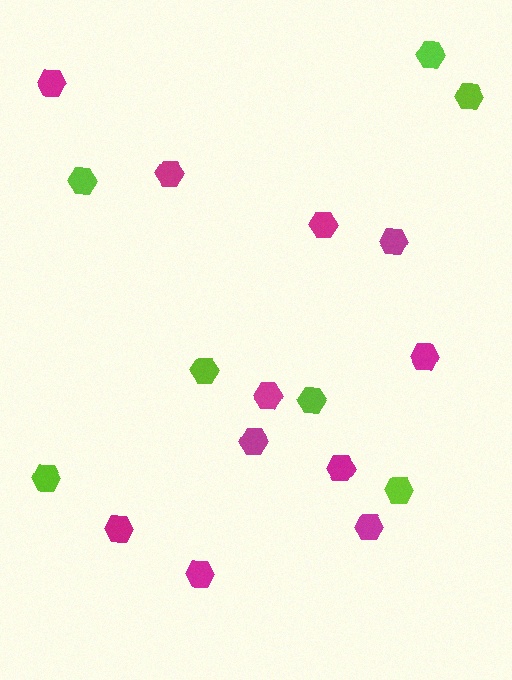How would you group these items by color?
There are 2 groups: one group of magenta hexagons (11) and one group of lime hexagons (7).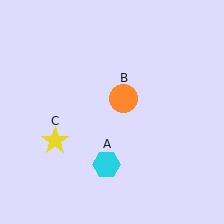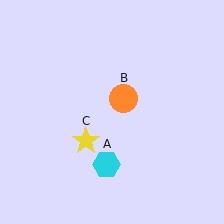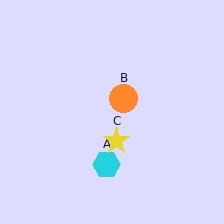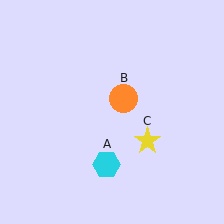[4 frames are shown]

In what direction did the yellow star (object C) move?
The yellow star (object C) moved right.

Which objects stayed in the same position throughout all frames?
Cyan hexagon (object A) and orange circle (object B) remained stationary.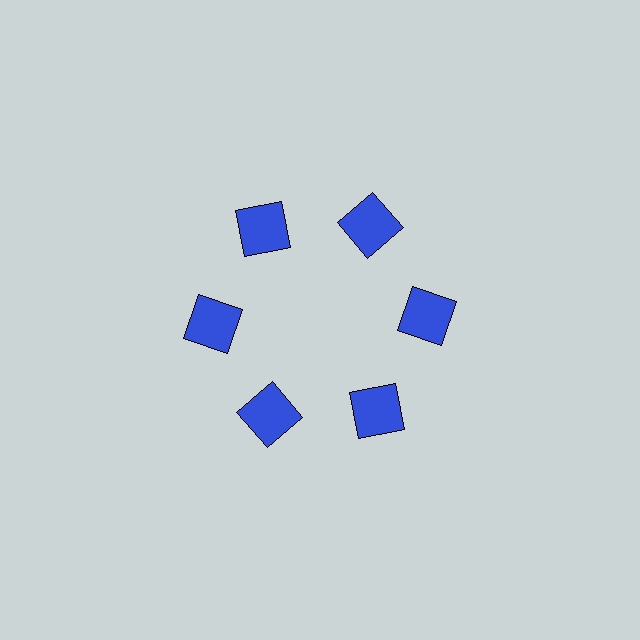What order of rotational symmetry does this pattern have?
This pattern has 6-fold rotational symmetry.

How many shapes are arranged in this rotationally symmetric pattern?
There are 6 shapes, arranged in 6 groups of 1.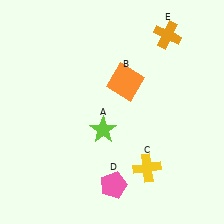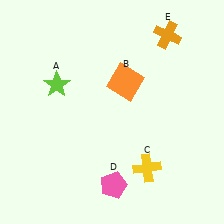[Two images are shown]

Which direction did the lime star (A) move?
The lime star (A) moved left.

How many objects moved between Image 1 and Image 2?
1 object moved between the two images.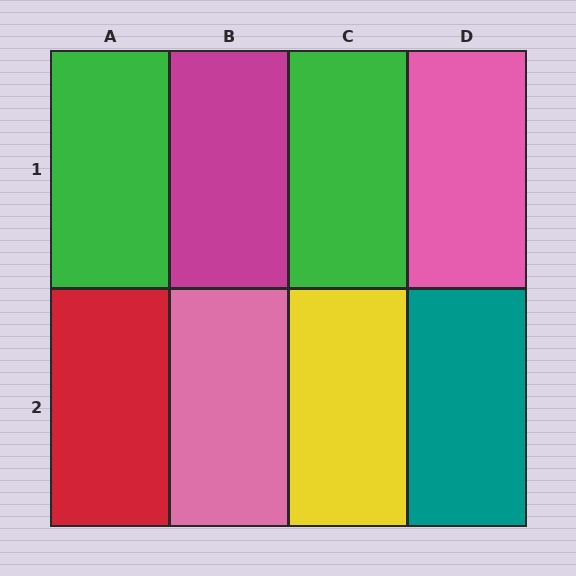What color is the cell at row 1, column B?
Magenta.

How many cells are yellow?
1 cell is yellow.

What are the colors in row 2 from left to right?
Red, pink, yellow, teal.